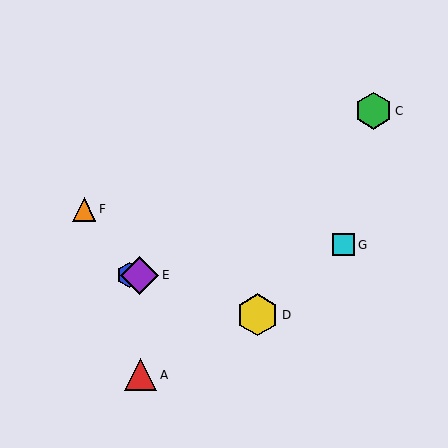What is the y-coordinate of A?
Object A is at y≈375.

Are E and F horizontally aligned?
No, E is at y≈275 and F is at y≈209.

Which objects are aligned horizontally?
Objects B, E are aligned horizontally.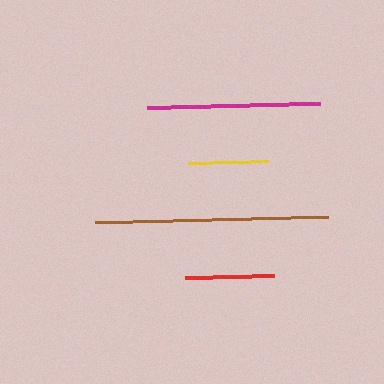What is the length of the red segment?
The red segment is approximately 88 pixels long.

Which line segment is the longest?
The brown line is the longest at approximately 233 pixels.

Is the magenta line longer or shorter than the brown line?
The brown line is longer than the magenta line.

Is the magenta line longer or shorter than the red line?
The magenta line is longer than the red line.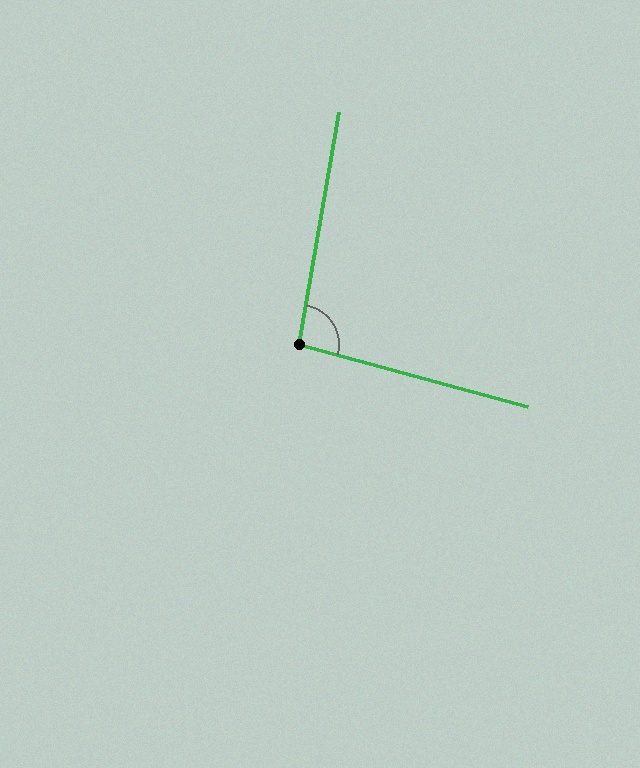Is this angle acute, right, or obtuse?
It is obtuse.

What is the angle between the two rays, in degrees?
Approximately 95 degrees.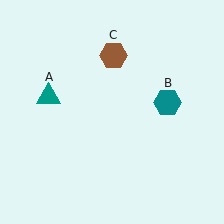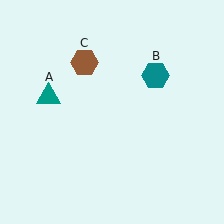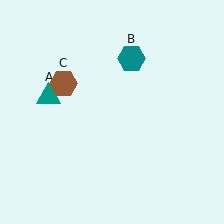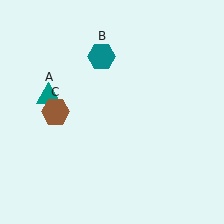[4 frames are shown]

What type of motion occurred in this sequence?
The teal hexagon (object B), brown hexagon (object C) rotated counterclockwise around the center of the scene.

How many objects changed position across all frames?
2 objects changed position: teal hexagon (object B), brown hexagon (object C).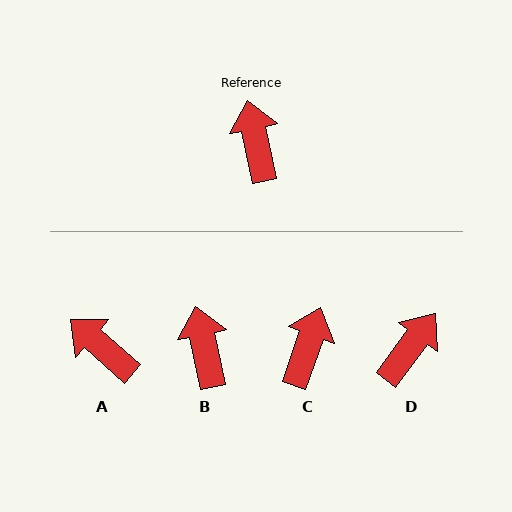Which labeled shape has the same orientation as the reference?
B.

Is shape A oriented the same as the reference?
No, it is off by about 37 degrees.